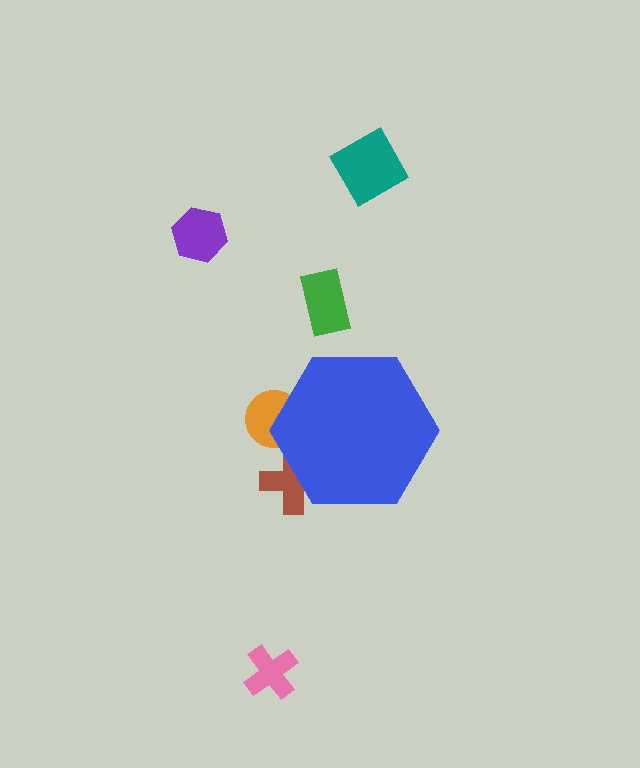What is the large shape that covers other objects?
A blue hexagon.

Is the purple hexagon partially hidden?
No, the purple hexagon is fully visible.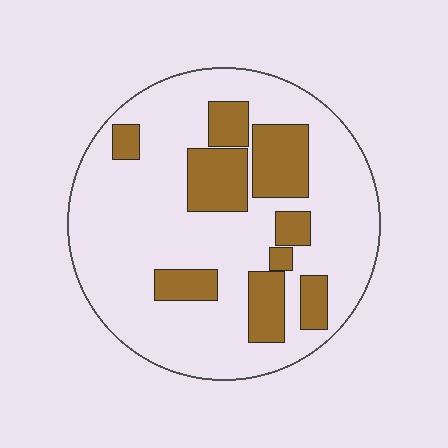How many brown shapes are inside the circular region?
9.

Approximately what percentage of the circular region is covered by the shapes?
Approximately 25%.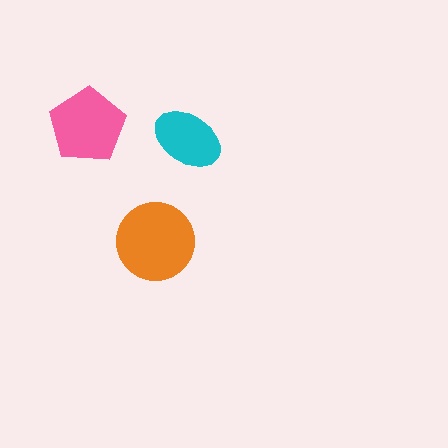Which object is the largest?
The orange circle.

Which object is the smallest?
The cyan ellipse.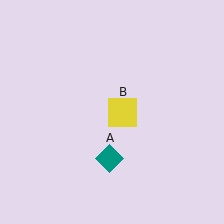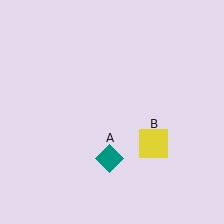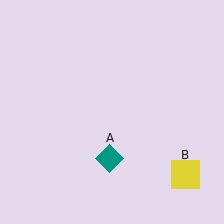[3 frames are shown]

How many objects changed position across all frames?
1 object changed position: yellow square (object B).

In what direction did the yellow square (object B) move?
The yellow square (object B) moved down and to the right.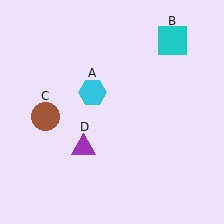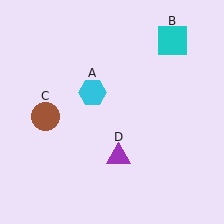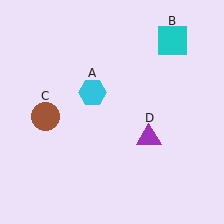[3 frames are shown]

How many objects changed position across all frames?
1 object changed position: purple triangle (object D).